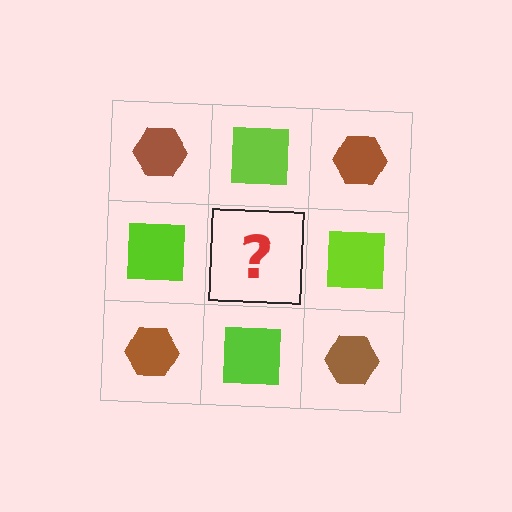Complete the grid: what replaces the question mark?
The question mark should be replaced with a brown hexagon.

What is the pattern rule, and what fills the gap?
The rule is that it alternates brown hexagon and lime square in a checkerboard pattern. The gap should be filled with a brown hexagon.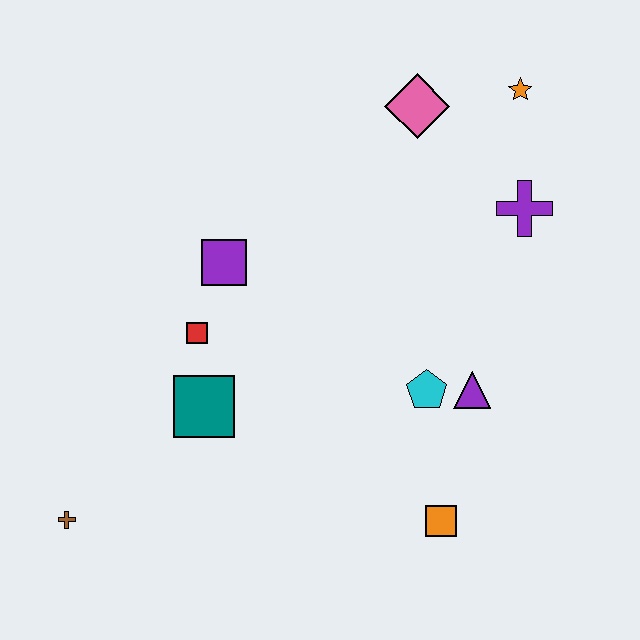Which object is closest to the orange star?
The pink diamond is closest to the orange star.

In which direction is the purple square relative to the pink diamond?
The purple square is to the left of the pink diamond.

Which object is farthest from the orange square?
The orange star is farthest from the orange square.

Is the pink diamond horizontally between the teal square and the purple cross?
Yes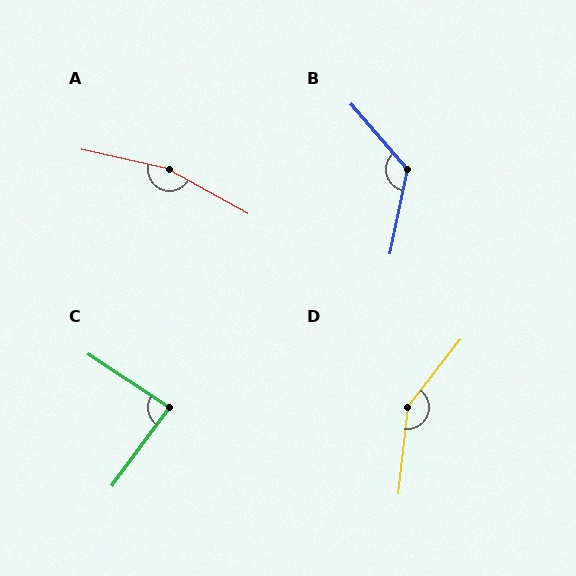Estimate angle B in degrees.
Approximately 127 degrees.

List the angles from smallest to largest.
C (87°), B (127°), D (149°), A (164°).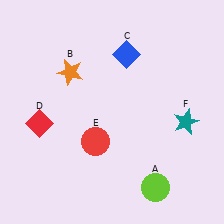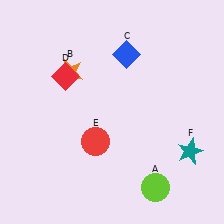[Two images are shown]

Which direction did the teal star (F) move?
The teal star (F) moved down.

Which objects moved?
The objects that moved are: the red diamond (D), the teal star (F).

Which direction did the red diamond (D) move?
The red diamond (D) moved up.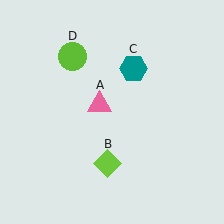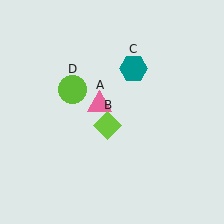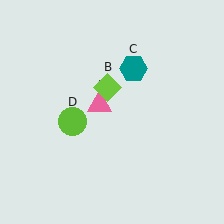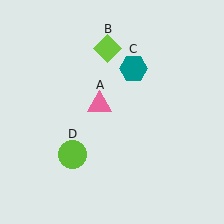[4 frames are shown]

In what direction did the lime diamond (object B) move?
The lime diamond (object B) moved up.